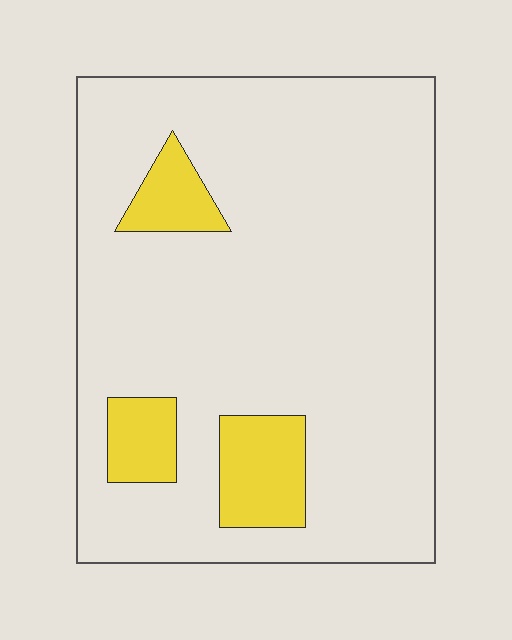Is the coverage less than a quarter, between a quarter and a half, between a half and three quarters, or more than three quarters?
Less than a quarter.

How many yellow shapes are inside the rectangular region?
3.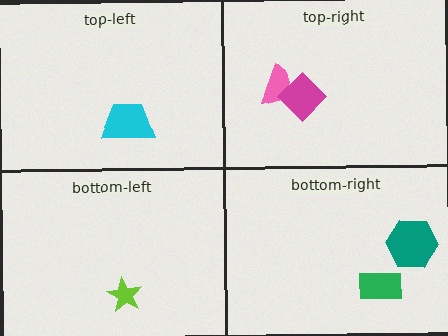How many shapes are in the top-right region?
2.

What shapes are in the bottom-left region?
The lime star.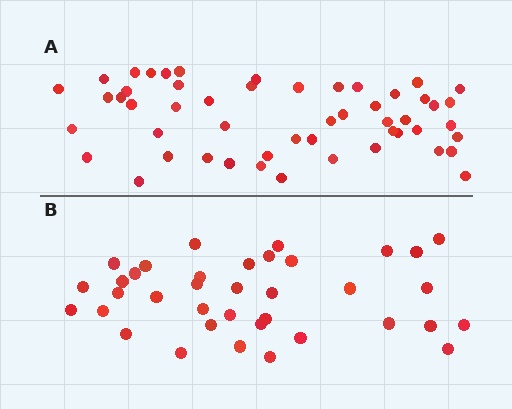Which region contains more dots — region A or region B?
Region A (the top region) has more dots.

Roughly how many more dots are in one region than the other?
Region A has approximately 15 more dots than region B.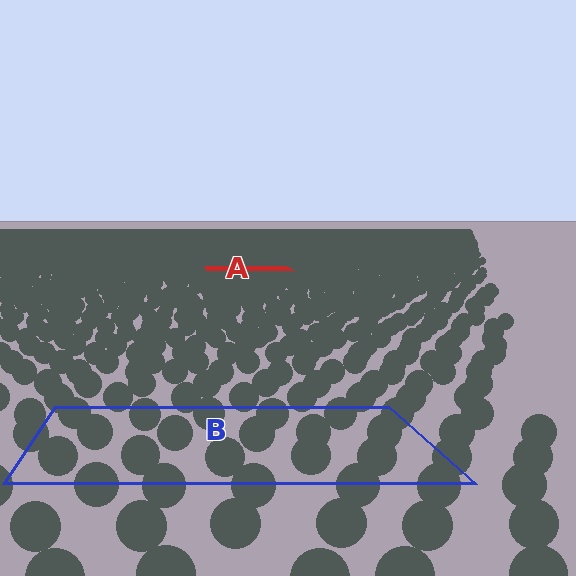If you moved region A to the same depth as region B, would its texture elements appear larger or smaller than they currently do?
They would appear larger. At a closer depth, the same texture elements are projected at a bigger on-screen size.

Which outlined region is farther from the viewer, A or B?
Region A is farther from the viewer — the texture elements inside it appear smaller and more densely packed.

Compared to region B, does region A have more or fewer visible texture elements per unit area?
Region A has more texture elements per unit area — they are packed more densely because it is farther away.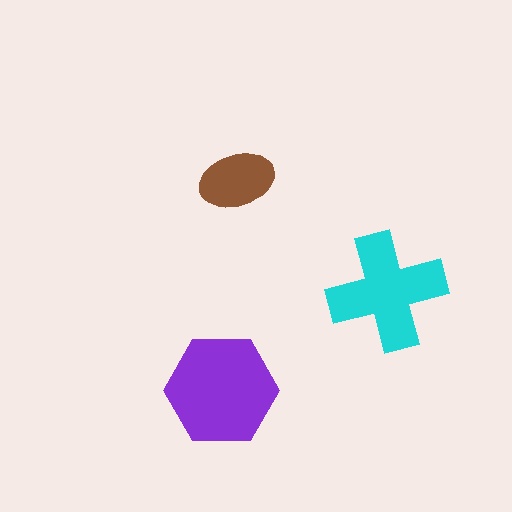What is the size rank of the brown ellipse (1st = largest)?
3rd.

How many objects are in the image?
There are 3 objects in the image.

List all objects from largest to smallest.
The purple hexagon, the cyan cross, the brown ellipse.